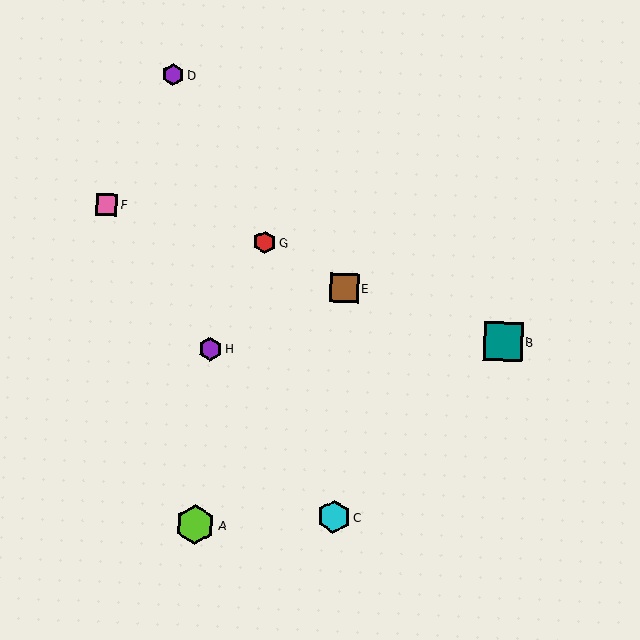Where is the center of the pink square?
The center of the pink square is at (107, 205).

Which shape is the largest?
The lime hexagon (labeled A) is the largest.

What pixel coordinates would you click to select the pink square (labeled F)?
Click at (107, 205) to select the pink square F.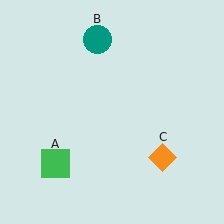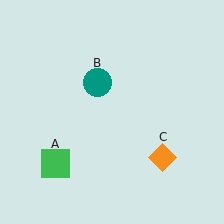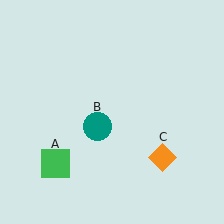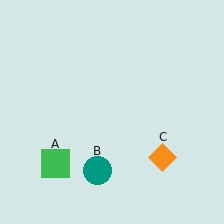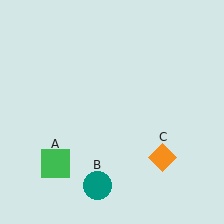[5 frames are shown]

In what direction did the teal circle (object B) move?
The teal circle (object B) moved down.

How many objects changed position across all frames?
1 object changed position: teal circle (object B).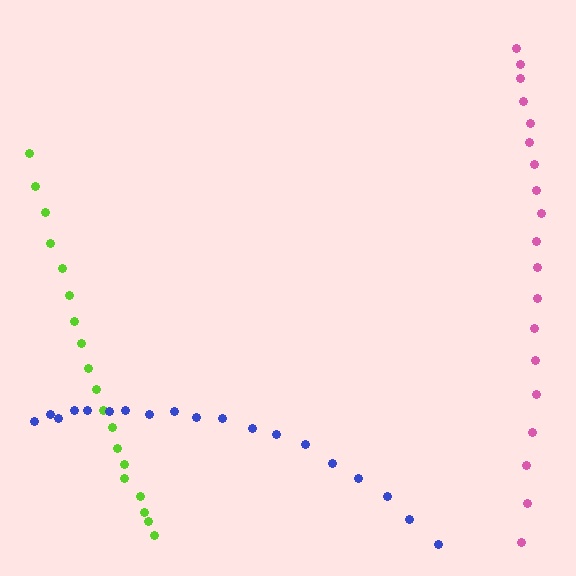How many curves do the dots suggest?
There are 3 distinct paths.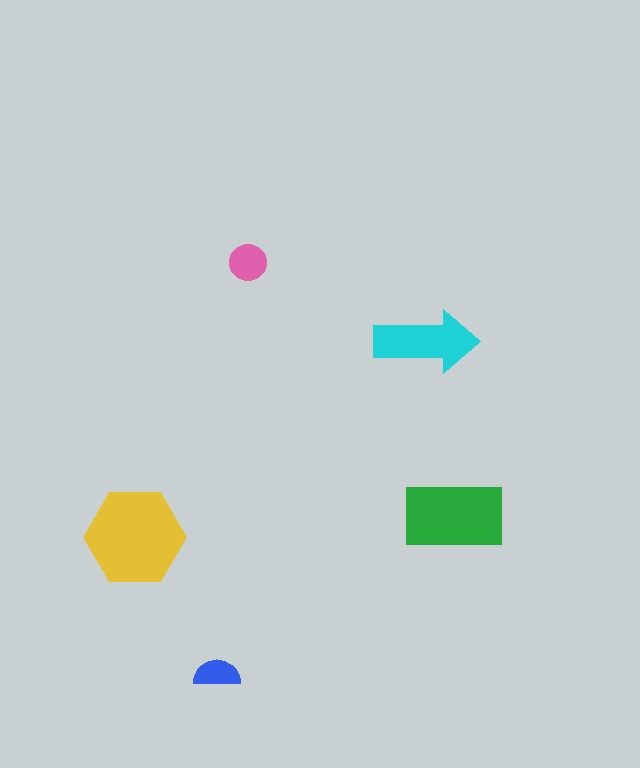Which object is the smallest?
The blue semicircle.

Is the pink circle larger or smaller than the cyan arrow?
Smaller.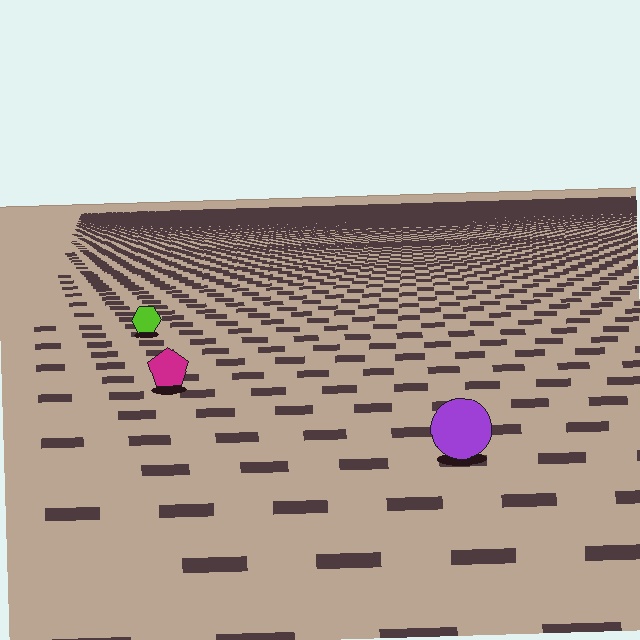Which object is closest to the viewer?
The purple circle is closest. The texture marks near it are larger and more spread out.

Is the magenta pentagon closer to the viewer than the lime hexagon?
Yes. The magenta pentagon is closer — you can tell from the texture gradient: the ground texture is coarser near it.